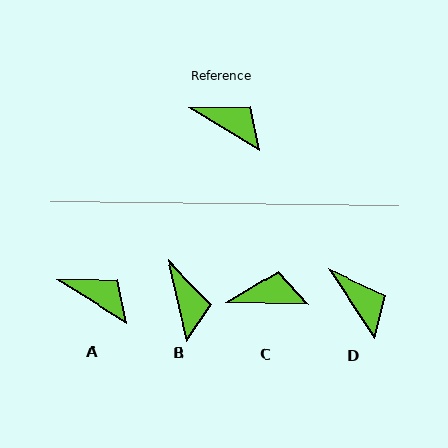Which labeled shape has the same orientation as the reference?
A.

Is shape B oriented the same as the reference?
No, it is off by about 45 degrees.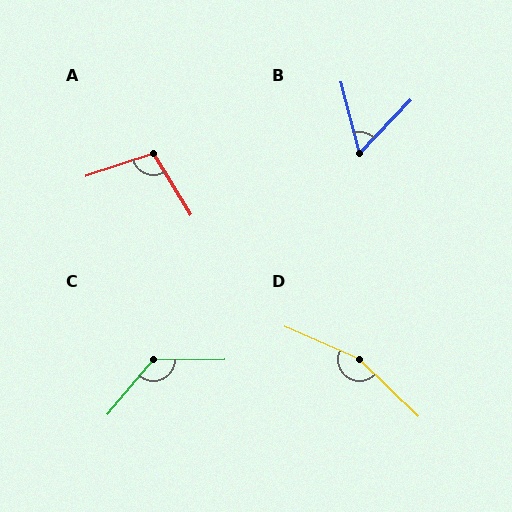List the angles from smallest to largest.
B (58°), A (103°), C (130°), D (160°).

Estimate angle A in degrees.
Approximately 103 degrees.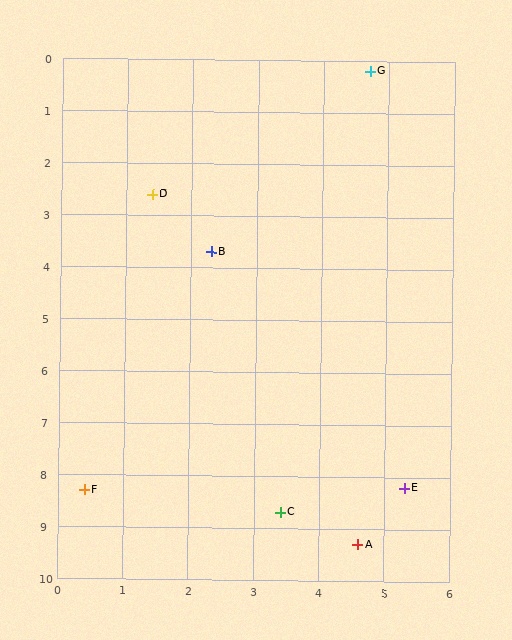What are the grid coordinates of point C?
Point C is at approximately (3.4, 8.7).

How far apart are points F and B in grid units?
Points F and B are about 5.0 grid units apart.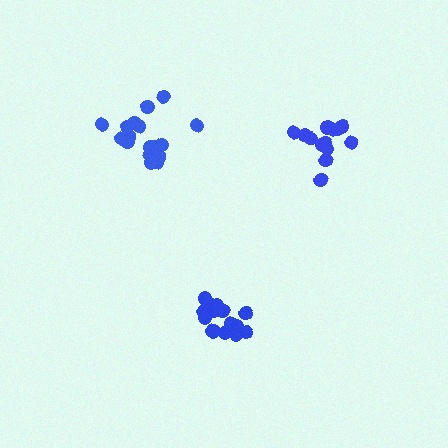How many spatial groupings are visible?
There are 3 spatial groupings.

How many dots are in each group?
Group 1: 14 dots, Group 2: 13 dots, Group 3: 18 dots (45 total).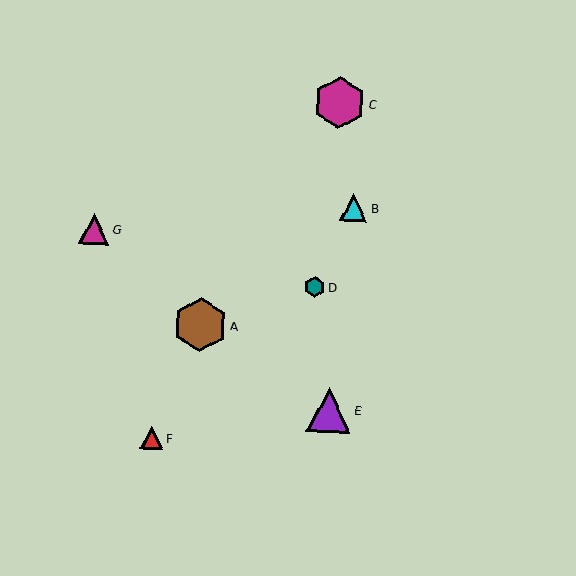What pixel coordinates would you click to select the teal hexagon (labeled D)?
Click at (314, 287) to select the teal hexagon D.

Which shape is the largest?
The brown hexagon (labeled A) is the largest.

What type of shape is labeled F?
Shape F is a red triangle.